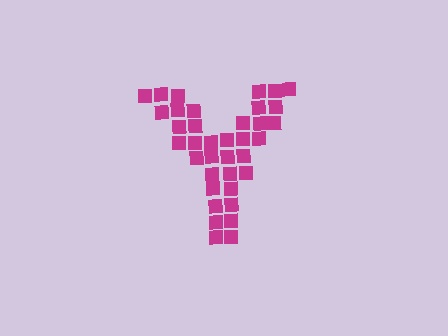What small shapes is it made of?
It is made of small squares.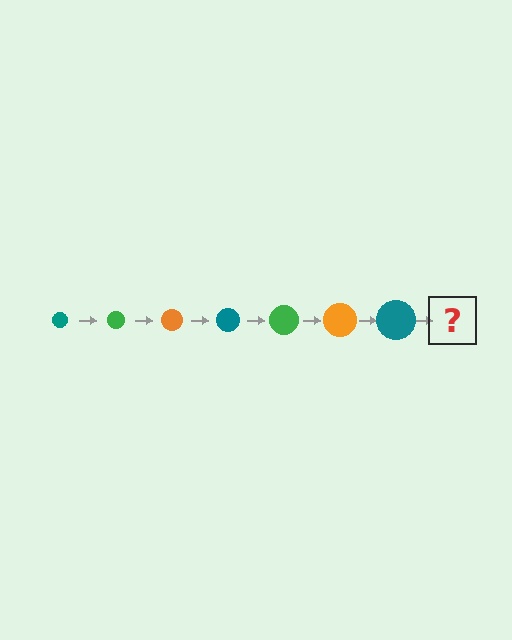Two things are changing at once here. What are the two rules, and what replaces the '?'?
The two rules are that the circle grows larger each step and the color cycles through teal, green, and orange. The '?' should be a green circle, larger than the previous one.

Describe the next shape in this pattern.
It should be a green circle, larger than the previous one.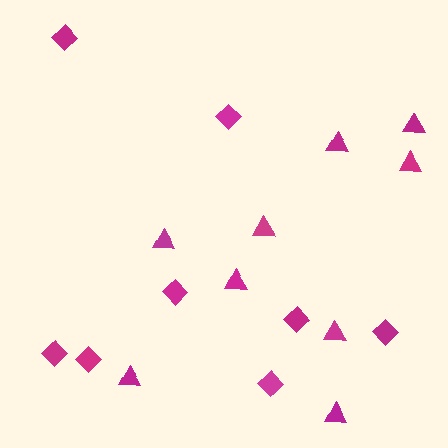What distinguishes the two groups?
There are 2 groups: one group of triangles (9) and one group of diamonds (8).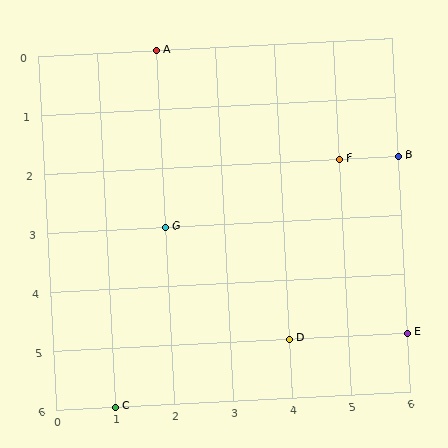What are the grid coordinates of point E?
Point E is at grid coordinates (6, 5).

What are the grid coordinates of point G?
Point G is at grid coordinates (2, 3).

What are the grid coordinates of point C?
Point C is at grid coordinates (1, 6).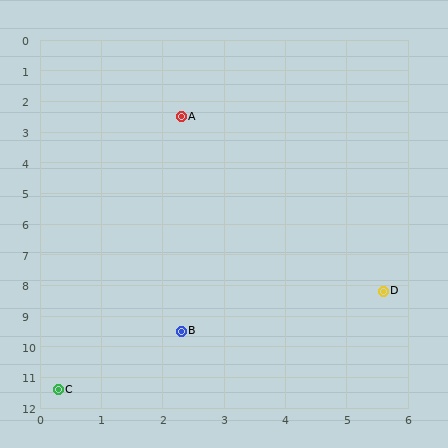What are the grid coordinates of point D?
Point D is at approximately (5.6, 8.2).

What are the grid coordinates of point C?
Point C is at approximately (0.3, 11.4).